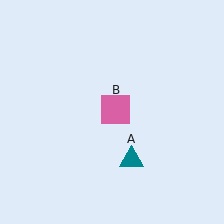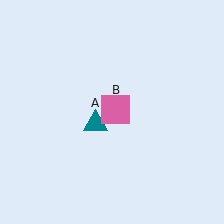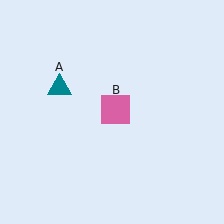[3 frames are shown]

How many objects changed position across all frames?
1 object changed position: teal triangle (object A).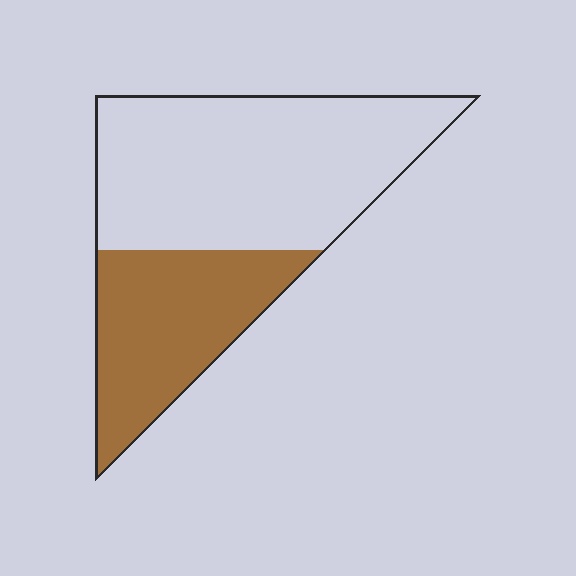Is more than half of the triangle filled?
No.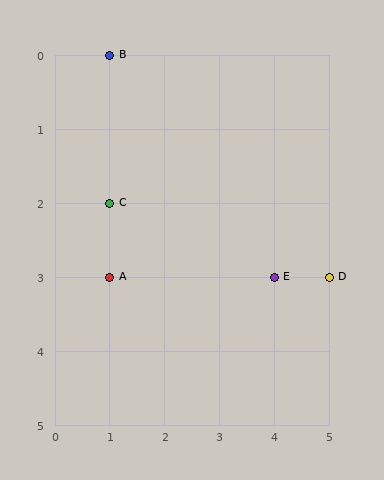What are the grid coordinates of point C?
Point C is at grid coordinates (1, 2).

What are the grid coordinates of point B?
Point B is at grid coordinates (1, 0).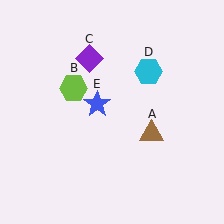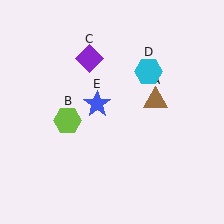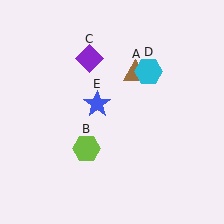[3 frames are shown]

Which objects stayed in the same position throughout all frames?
Purple diamond (object C) and cyan hexagon (object D) and blue star (object E) remained stationary.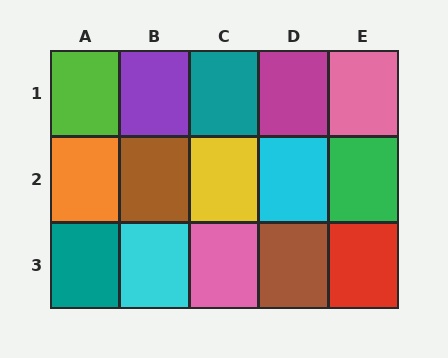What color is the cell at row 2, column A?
Orange.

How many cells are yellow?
1 cell is yellow.